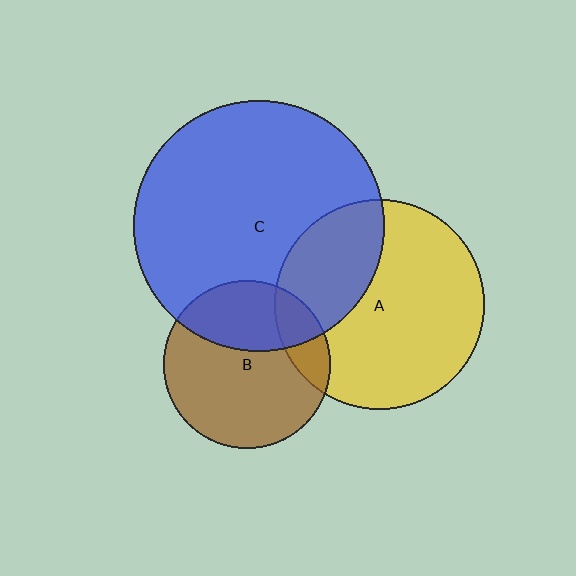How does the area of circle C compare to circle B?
Approximately 2.3 times.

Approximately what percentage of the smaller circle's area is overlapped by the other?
Approximately 30%.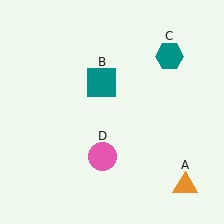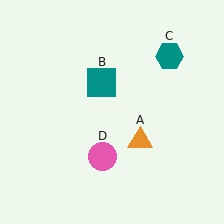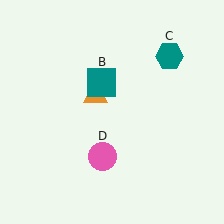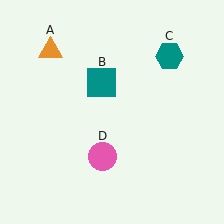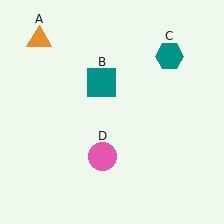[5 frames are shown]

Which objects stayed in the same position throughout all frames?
Teal square (object B) and teal hexagon (object C) and pink circle (object D) remained stationary.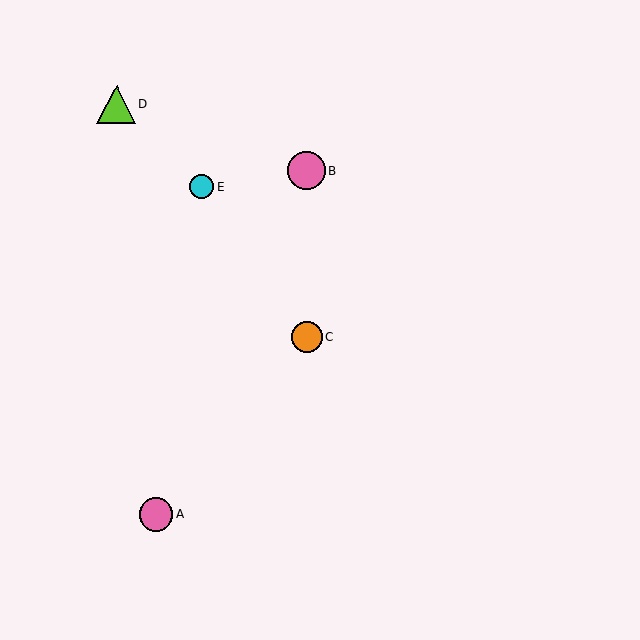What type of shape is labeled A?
Shape A is a pink circle.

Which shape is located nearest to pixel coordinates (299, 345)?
The orange circle (labeled C) at (307, 337) is nearest to that location.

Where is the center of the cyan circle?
The center of the cyan circle is at (202, 187).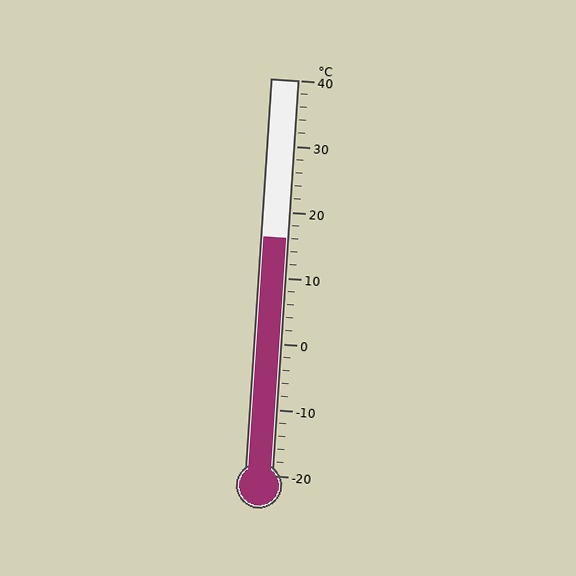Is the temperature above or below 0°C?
The temperature is above 0°C.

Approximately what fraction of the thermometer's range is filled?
The thermometer is filled to approximately 60% of its range.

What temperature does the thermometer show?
The thermometer shows approximately 16°C.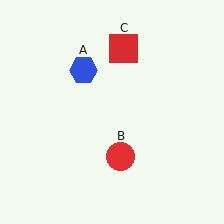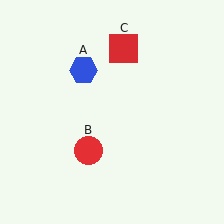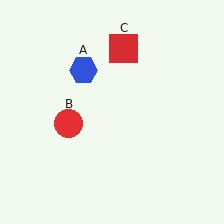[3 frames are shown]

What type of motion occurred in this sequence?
The red circle (object B) rotated clockwise around the center of the scene.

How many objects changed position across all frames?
1 object changed position: red circle (object B).